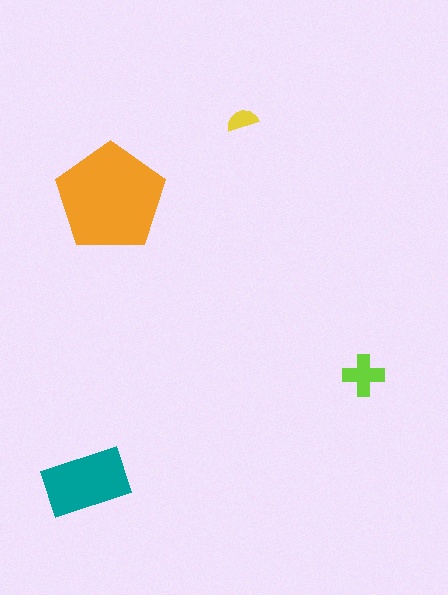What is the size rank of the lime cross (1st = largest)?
3rd.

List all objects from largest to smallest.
The orange pentagon, the teal rectangle, the lime cross, the yellow semicircle.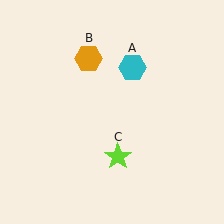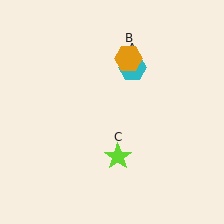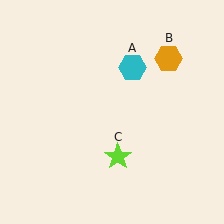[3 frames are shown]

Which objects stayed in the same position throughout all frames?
Cyan hexagon (object A) and lime star (object C) remained stationary.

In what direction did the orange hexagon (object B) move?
The orange hexagon (object B) moved right.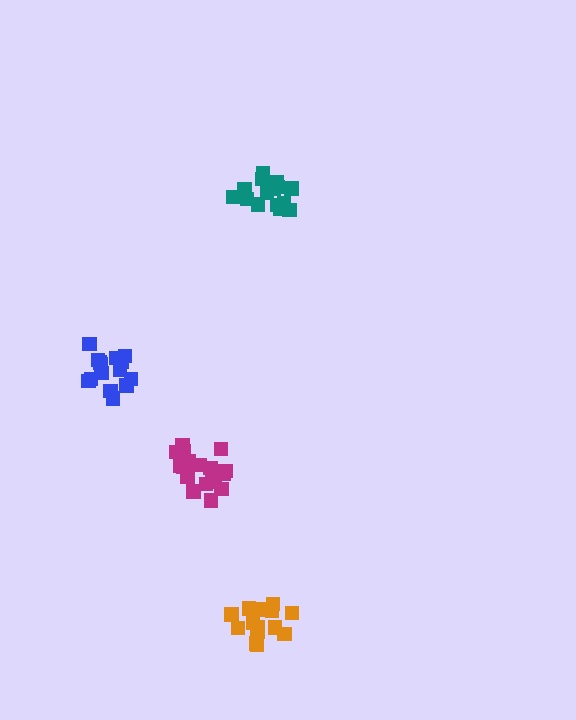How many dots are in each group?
Group 1: 15 dots, Group 2: 15 dots, Group 3: 15 dots, Group 4: 21 dots (66 total).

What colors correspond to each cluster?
The clusters are colored: blue, teal, orange, magenta.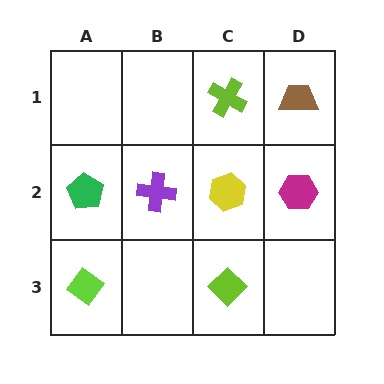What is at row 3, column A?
A lime diamond.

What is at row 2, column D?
A magenta hexagon.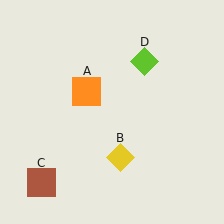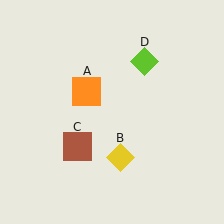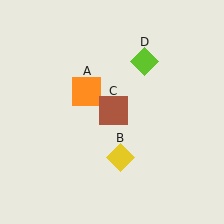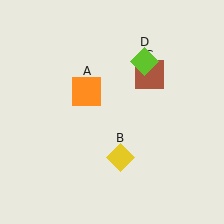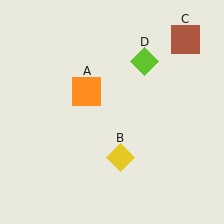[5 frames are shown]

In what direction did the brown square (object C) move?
The brown square (object C) moved up and to the right.